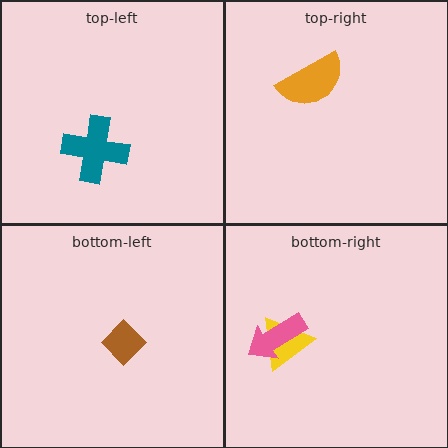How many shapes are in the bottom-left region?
1.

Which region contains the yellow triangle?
The bottom-right region.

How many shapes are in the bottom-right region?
2.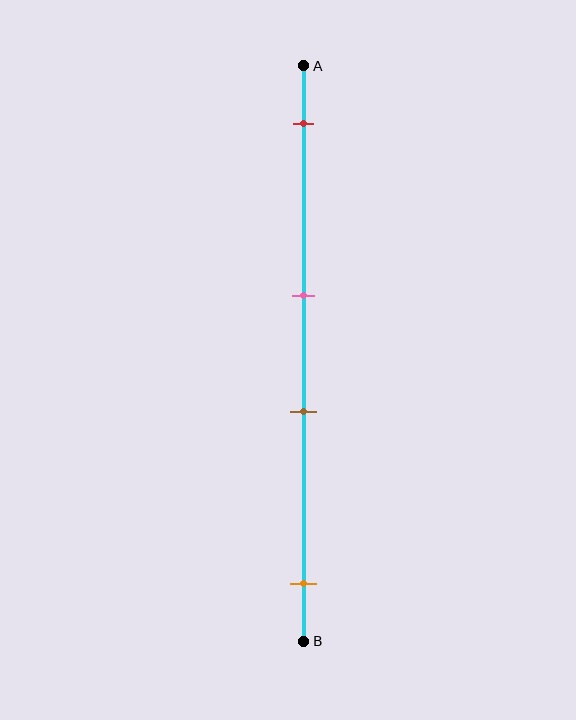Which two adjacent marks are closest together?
The pink and brown marks are the closest adjacent pair.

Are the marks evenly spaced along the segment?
No, the marks are not evenly spaced.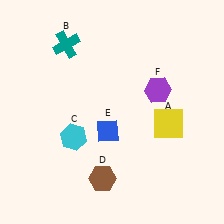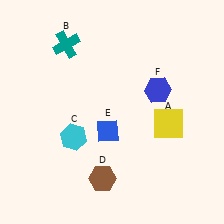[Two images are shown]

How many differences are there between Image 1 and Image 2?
There is 1 difference between the two images.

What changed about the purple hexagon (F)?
In Image 1, F is purple. In Image 2, it changed to blue.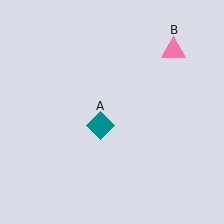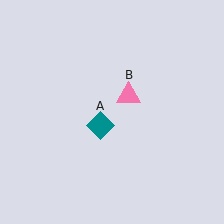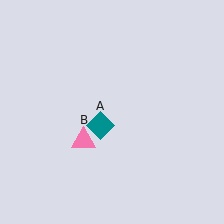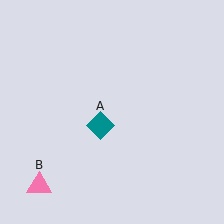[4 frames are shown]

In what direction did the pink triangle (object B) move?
The pink triangle (object B) moved down and to the left.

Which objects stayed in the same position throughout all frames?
Teal diamond (object A) remained stationary.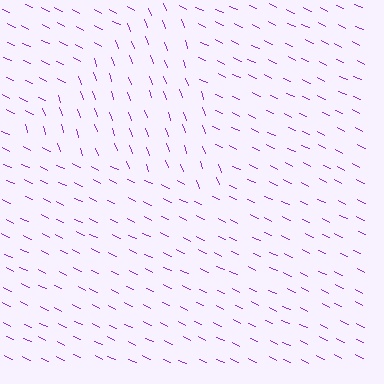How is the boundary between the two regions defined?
The boundary is defined purely by a change in line orientation (approximately 45 degrees difference). All lines are the same color and thickness.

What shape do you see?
I see a triangle.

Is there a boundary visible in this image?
Yes, there is a texture boundary formed by a change in line orientation.